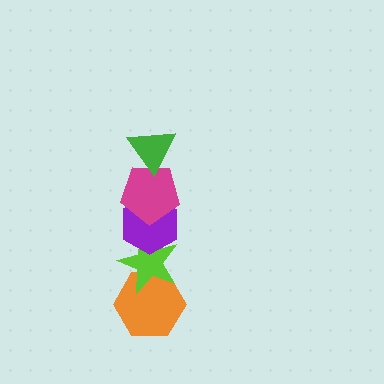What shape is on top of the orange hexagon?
The lime star is on top of the orange hexagon.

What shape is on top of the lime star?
The purple hexagon is on top of the lime star.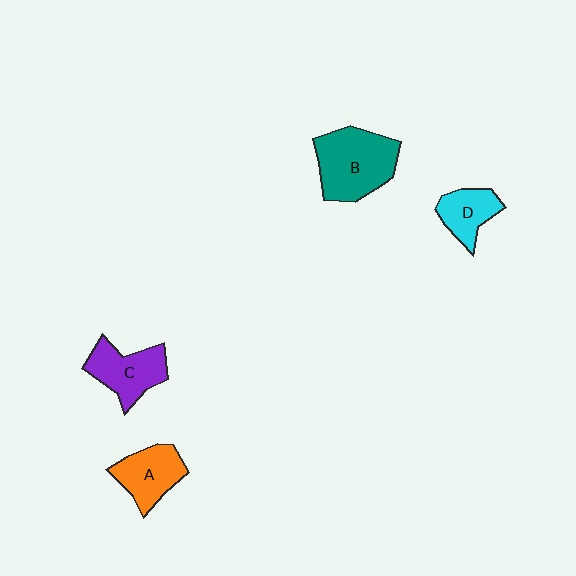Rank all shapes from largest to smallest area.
From largest to smallest: B (teal), C (purple), A (orange), D (cyan).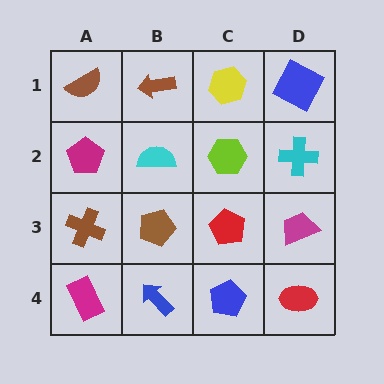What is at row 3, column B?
A brown pentagon.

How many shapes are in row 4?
4 shapes.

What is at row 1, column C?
A yellow hexagon.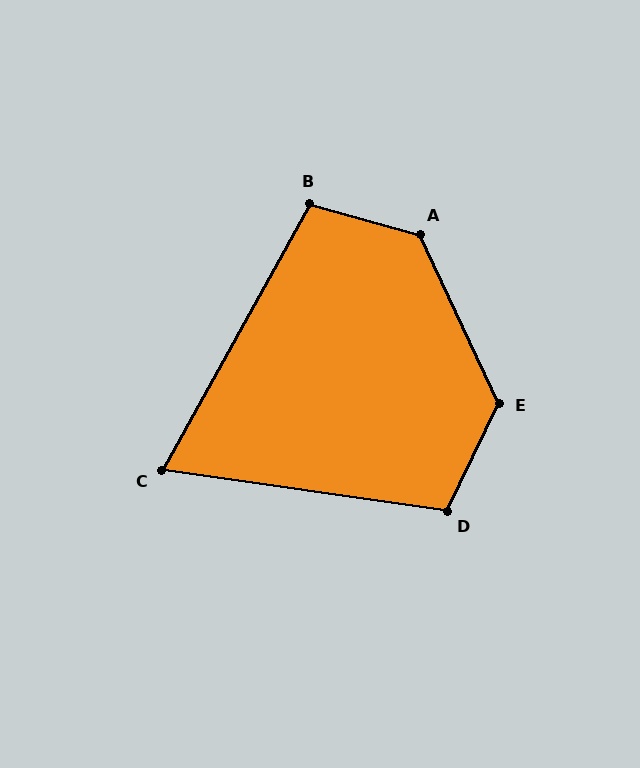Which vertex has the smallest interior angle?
C, at approximately 69 degrees.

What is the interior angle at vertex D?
Approximately 107 degrees (obtuse).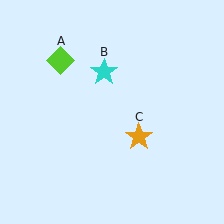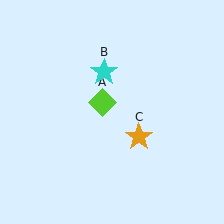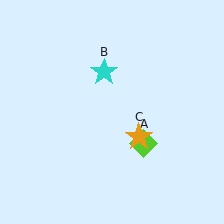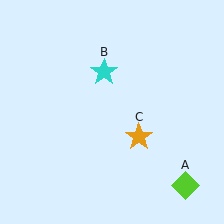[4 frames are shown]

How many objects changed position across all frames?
1 object changed position: lime diamond (object A).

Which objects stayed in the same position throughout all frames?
Cyan star (object B) and orange star (object C) remained stationary.